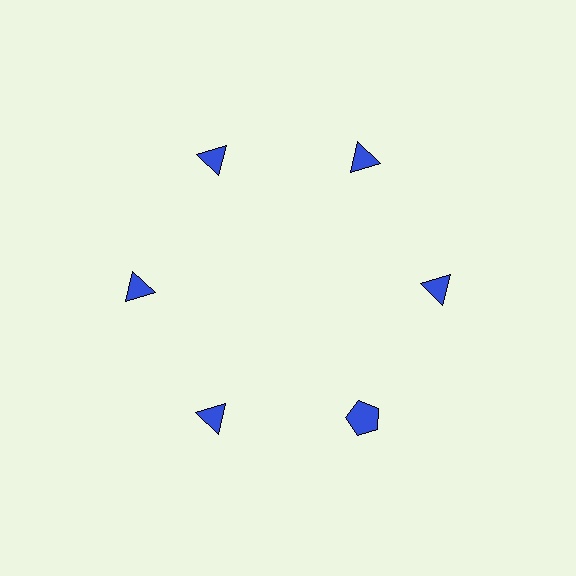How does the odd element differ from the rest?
It has a different shape: pentagon instead of triangle.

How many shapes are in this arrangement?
There are 6 shapes arranged in a ring pattern.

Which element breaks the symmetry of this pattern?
The blue pentagon at roughly the 5 o'clock position breaks the symmetry. All other shapes are blue triangles.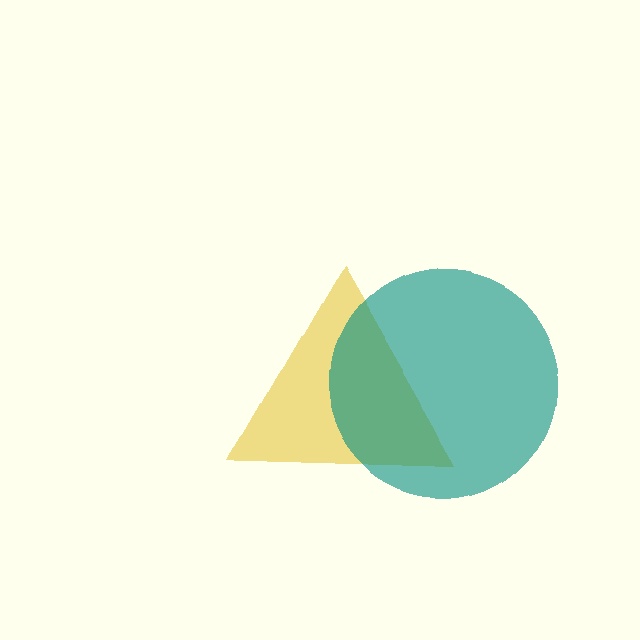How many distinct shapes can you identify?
There are 2 distinct shapes: a yellow triangle, a teal circle.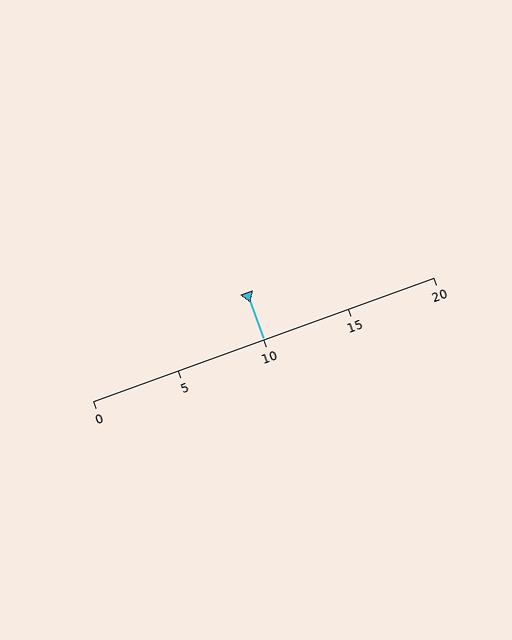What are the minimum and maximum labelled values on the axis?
The axis runs from 0 to 20.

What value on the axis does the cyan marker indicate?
The marker indicates approximately 10.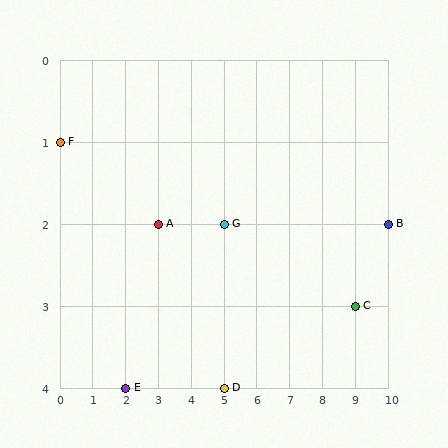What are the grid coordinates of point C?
Point C is at grid coordinates (9, 3).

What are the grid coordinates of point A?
Point A is at grid coordinates (3, 2).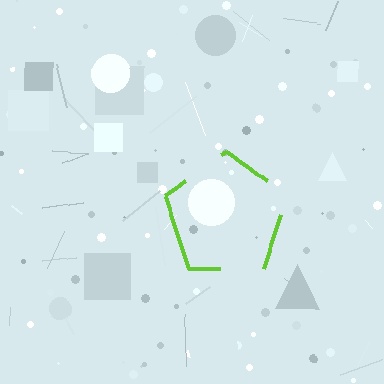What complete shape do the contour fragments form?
The contour fragments form a pentagon.